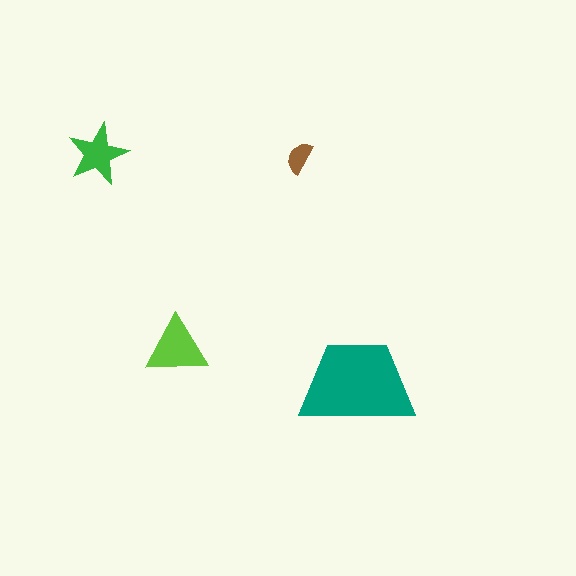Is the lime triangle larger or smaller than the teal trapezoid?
Smaller.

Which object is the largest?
The teal trapezoid.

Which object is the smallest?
The brown semicircle.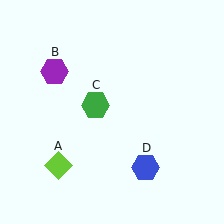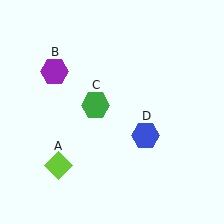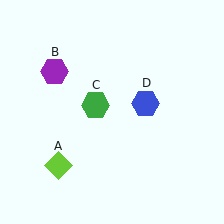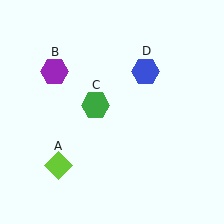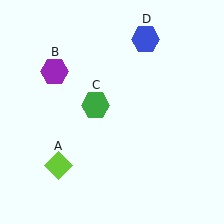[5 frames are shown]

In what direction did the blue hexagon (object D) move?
The blue hexagon (object D) moved up.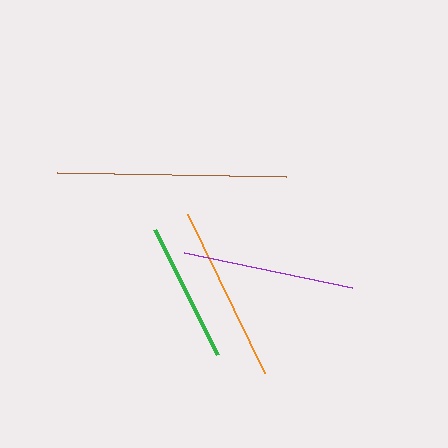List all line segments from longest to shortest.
From longest to shortest: brown, orange, purple, green.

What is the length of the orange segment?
The orange segment is approximately 177 pixels long.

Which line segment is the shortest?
The green line is the shortest at approximately 140 pixels.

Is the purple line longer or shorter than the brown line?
The brown line is longer than the purple line.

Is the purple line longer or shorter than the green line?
The purple line is longer than the green line.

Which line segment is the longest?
The brown line is the longest at approximately 229 pixels.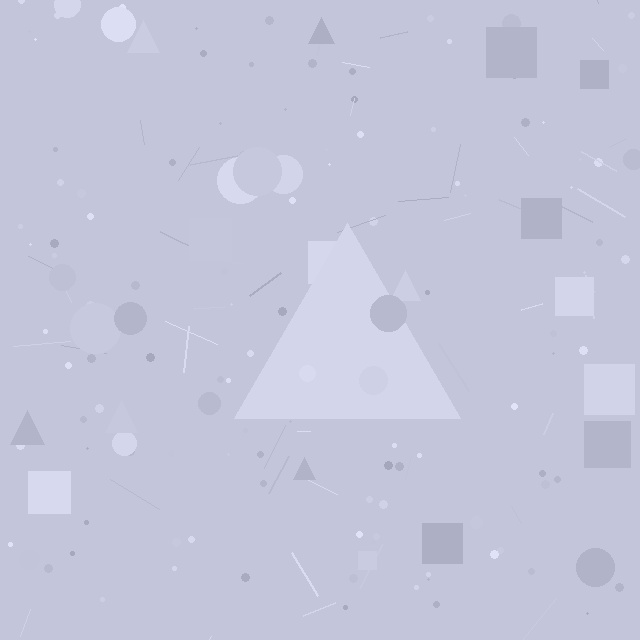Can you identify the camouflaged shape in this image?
The camouflaged shape is a triangle.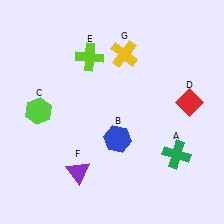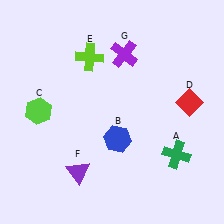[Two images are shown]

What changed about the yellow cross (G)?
In Image 1, G is yellow. In Image 2, it changed to purple.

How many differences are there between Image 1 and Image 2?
There is 1 difference between the two images.